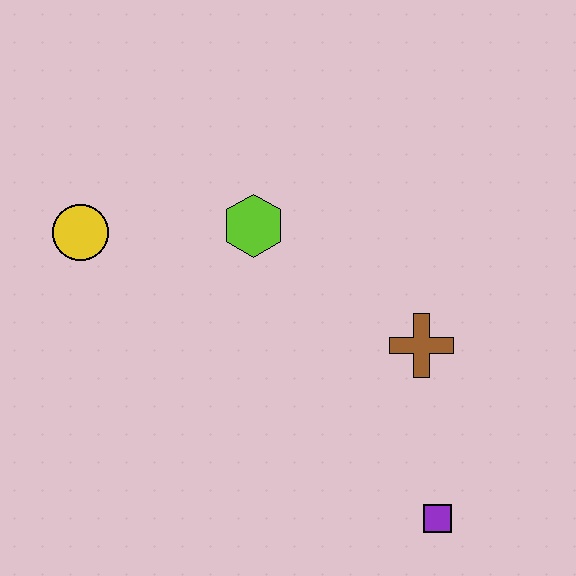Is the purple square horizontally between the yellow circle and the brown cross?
No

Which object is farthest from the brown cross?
The yellow circle is farthest from the brown cross.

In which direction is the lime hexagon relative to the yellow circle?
The lime hexagon is to the right of the yellow circle.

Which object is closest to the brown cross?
The purple square is closest to the brown cross.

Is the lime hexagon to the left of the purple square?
Yes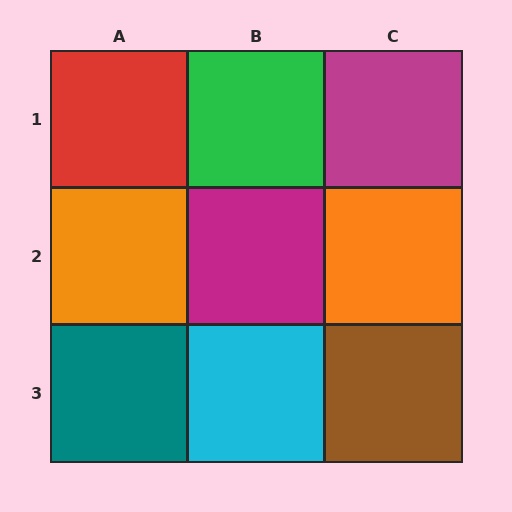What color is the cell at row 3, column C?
Brown.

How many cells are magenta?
2 cells are magenta.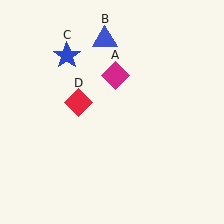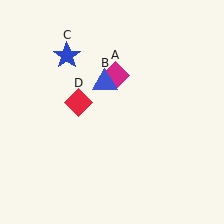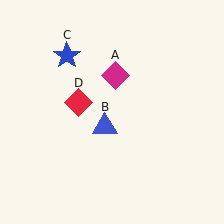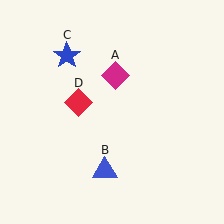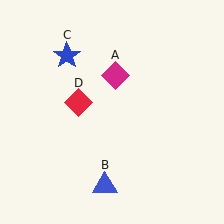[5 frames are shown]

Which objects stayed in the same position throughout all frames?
Magenta diamond (object A) and blue star (object C) and red diamond (object D) remained stationary.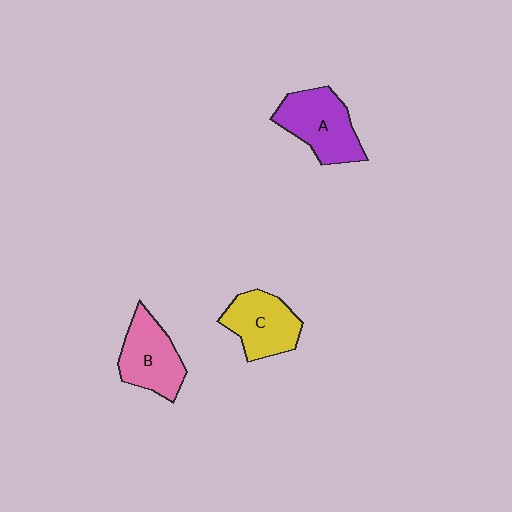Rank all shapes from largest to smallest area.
From largest to smallest: A (purple), B (pink), C (yellow).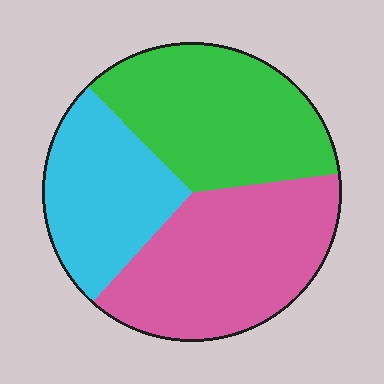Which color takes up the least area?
Cyan, at roughly 25%.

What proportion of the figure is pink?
Pink takes up about three eighths (3/8) of the figure.